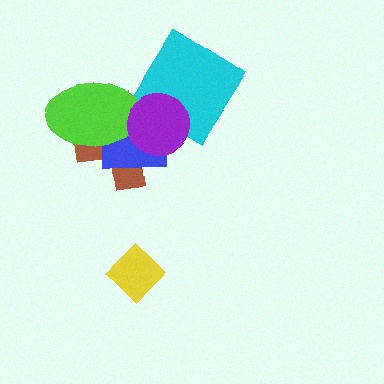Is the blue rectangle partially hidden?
Yes, it is partially covered by another shape.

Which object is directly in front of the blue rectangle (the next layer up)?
The lime ellipse is directly in front of the blue rectangle.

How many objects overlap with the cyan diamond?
1 object overlaps with the cyan diamond.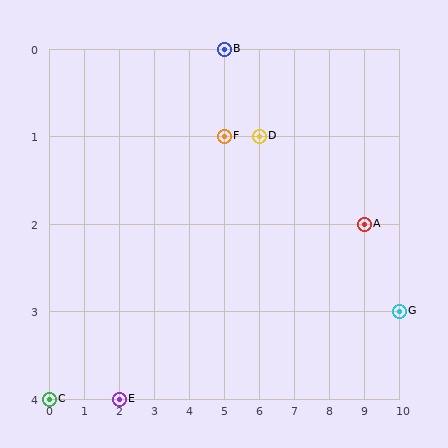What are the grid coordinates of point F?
Point F is at grid coordinates (5, 1).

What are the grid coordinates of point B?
Point B is at grid coordinates (5, 0).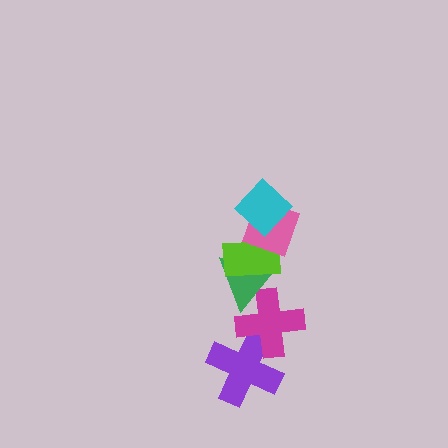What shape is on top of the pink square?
The cyan diamond is on top of the pink square.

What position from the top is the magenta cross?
The magenta cross is 5th from the top.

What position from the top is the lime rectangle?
The lime rectangle is 3rd from the top.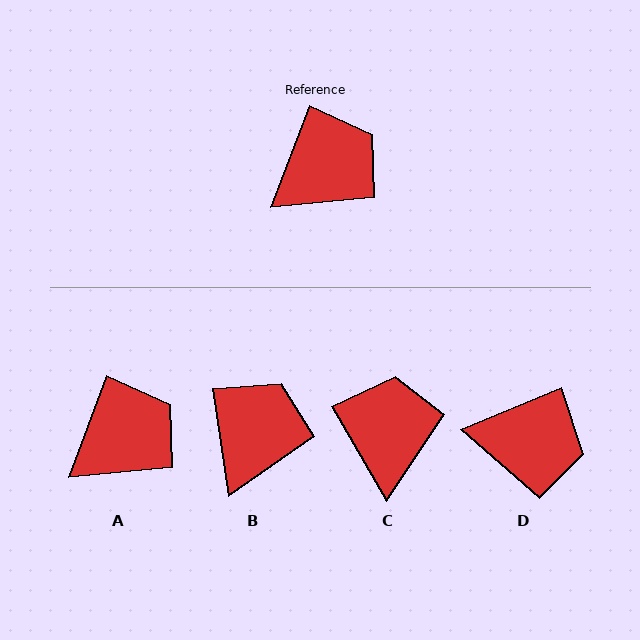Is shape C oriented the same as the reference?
No, it is off by about 50 degrees.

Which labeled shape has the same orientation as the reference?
A.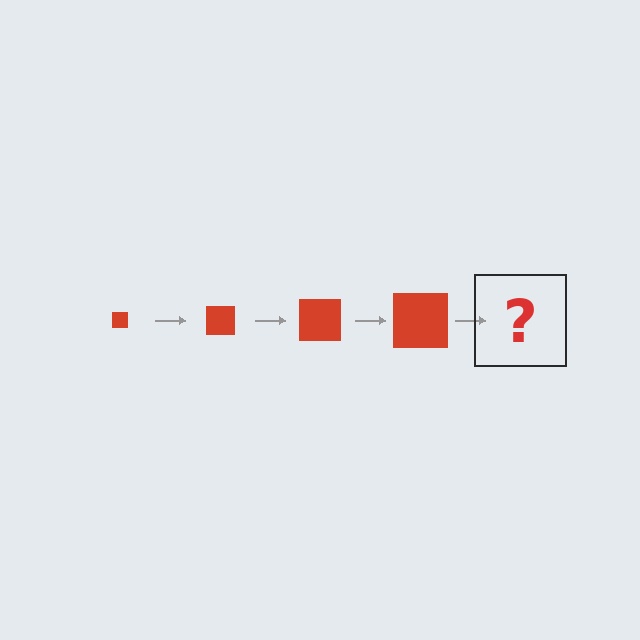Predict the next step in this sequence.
The next step is a red square, larger than the previous one.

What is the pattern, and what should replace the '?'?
The pattern is that the square gets progressively larger each step. The '?' should be a red square, larger than the previous one.